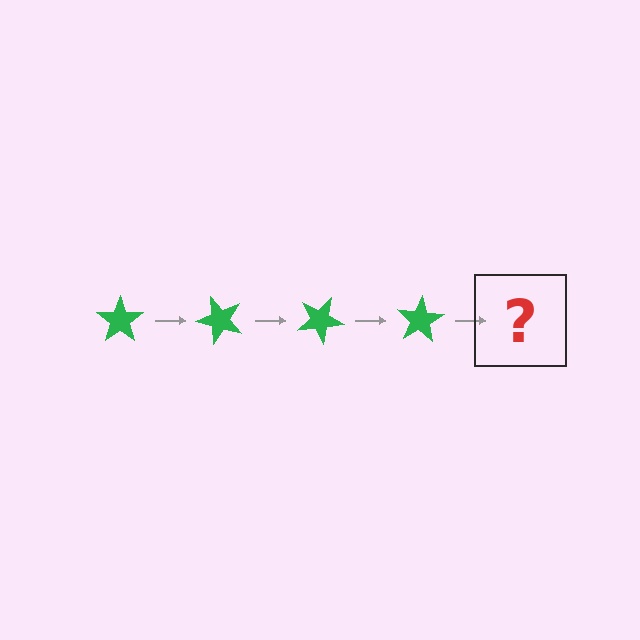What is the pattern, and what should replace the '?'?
The pattern is that the star rotates 50 degrees each step. The '?' should be a green star rotated 200 degrees.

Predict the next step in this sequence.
The next step is a green star rotated 200 degrees.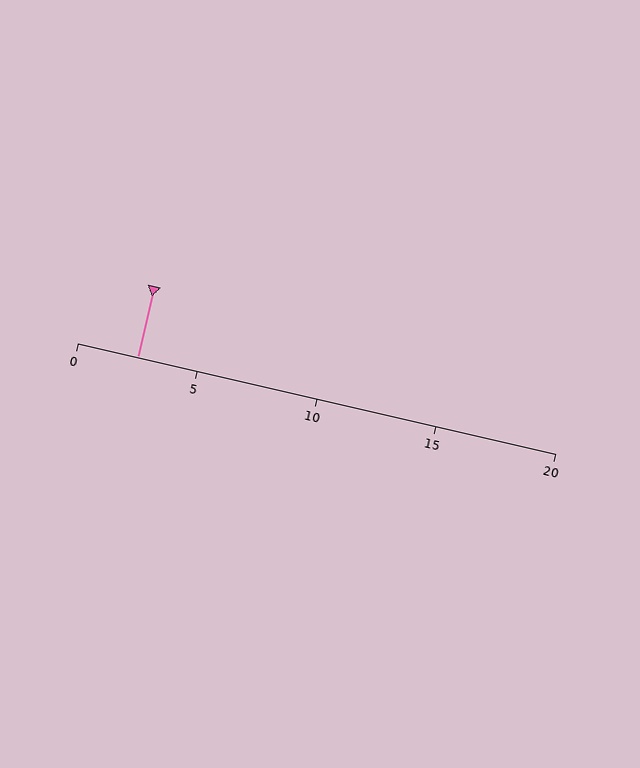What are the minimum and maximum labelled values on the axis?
The axis runs from 0 to 20.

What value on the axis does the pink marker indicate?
The marker indicates approximately 2.5.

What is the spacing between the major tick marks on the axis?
The major ticks are spaced 5 apart.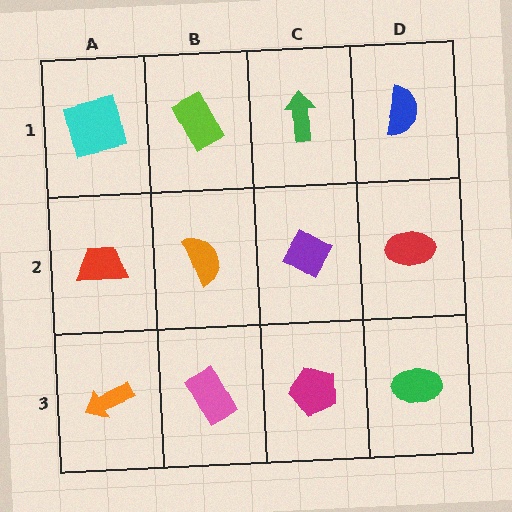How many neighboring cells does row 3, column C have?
3.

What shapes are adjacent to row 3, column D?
A red ellipse (row 2, column D), a magenta pentagon (row 3, column C).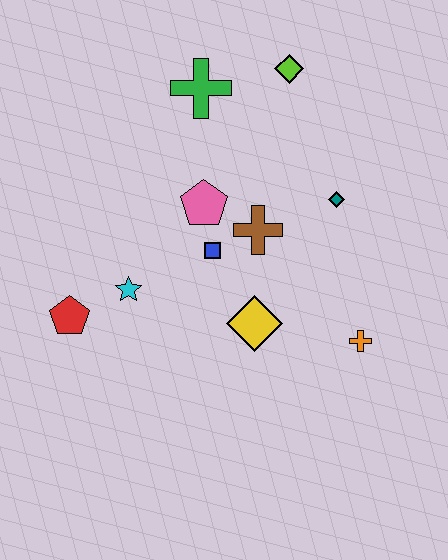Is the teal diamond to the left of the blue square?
No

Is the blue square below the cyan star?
No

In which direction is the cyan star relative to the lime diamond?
The cyan star is below the lime diamond.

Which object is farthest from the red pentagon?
The lime diamond is farthest from the red pentagon.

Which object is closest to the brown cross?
The blue square is closest to the brown cross.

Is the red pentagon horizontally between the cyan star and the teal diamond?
No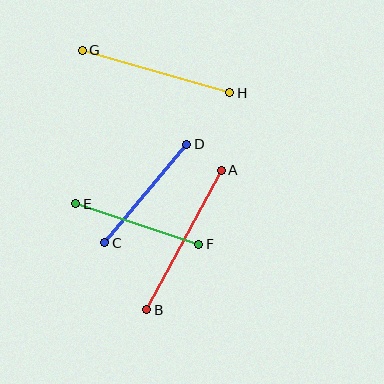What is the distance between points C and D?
The distance is approximately 128 pixels.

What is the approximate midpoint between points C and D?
The midpoint is at approximately (146, 193) pixels.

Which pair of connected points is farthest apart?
Points A and B are farthest apart.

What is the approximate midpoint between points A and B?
The midpoint is at approximately (184, 240) pixels.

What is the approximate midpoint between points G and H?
The midpoint is at approximately (156, 72) pixels.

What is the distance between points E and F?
The distance is approximately 129 pixels.